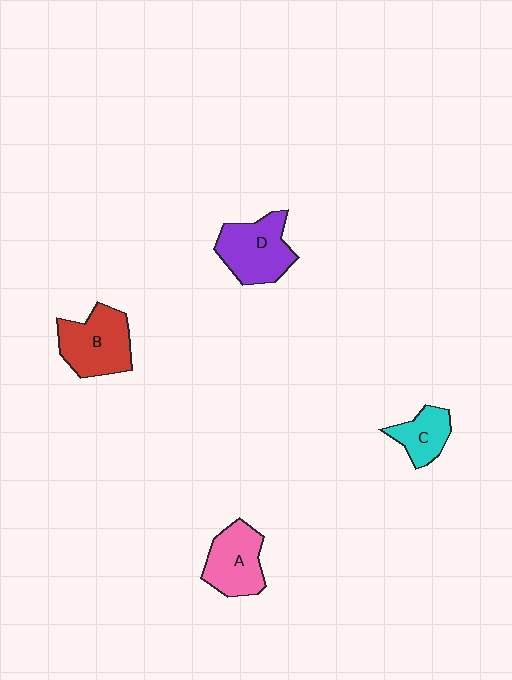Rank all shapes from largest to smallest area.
From largest to smallest: B (red), D (purple), A (pink), C (cyan).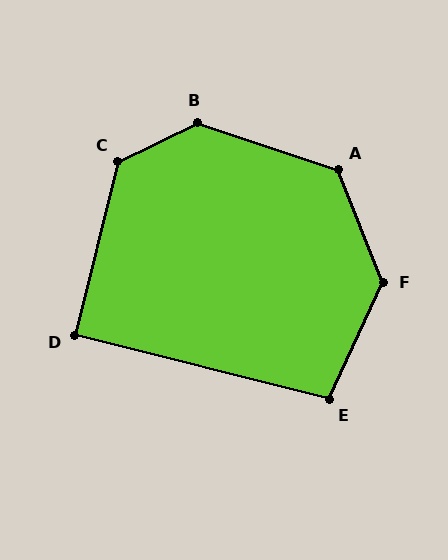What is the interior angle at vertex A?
Approximately 130 degrees (obtuse).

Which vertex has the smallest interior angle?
D, at approximately 90 degrees.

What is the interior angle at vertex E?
Approximately 101 degrees (obtuse).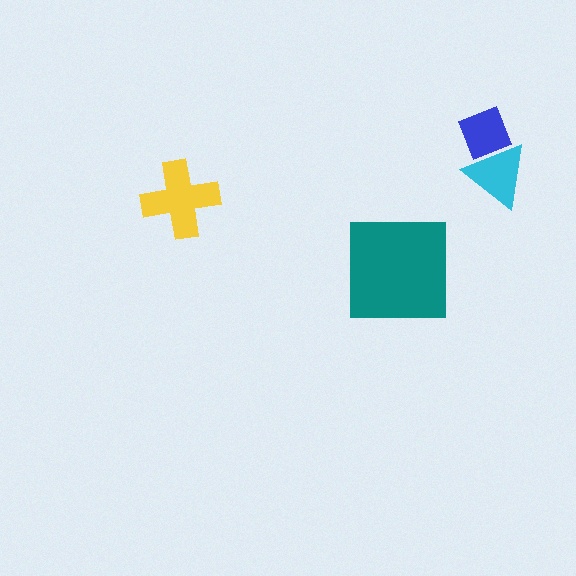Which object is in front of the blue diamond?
The cyan triangle is in front of the blue diamond.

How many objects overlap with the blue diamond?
1 object overlaps with the blue diamond.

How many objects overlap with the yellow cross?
0 objects overlap with the yellow cross.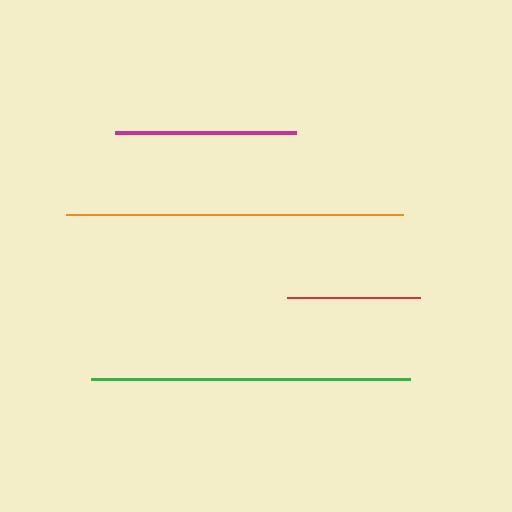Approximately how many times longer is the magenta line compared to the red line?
The magenta line is approximately 1.4 times the length of the red line.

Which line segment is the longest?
The orange line is the longest at approximately 336 pixels.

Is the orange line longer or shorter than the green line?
The orange line is longer than the green line.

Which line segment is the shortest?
The red line is the shortest at approximately 134 pixels.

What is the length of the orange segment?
The orange segment is approximately 336 pixels long.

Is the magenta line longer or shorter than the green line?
The green line is longer than the magenta line.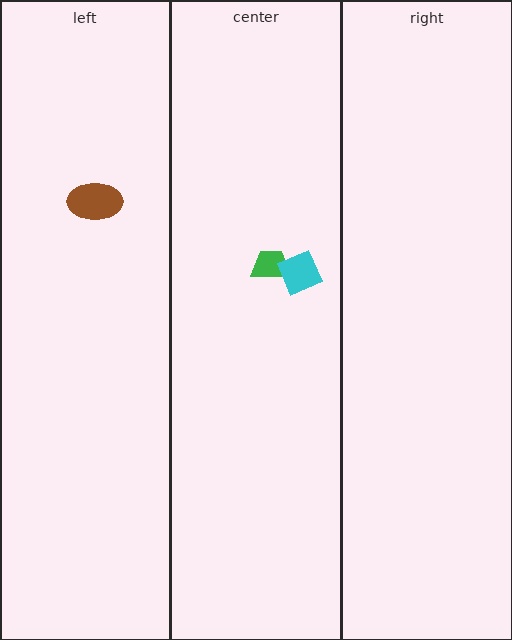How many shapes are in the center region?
2.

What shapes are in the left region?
The brown ellipse.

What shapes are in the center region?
The green trapezoid, the cyan diamond.